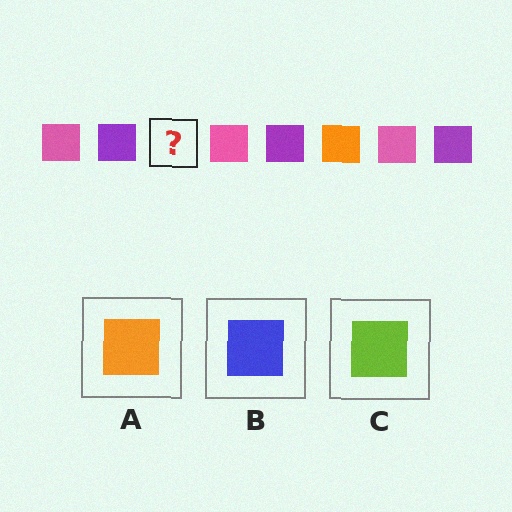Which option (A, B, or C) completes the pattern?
A.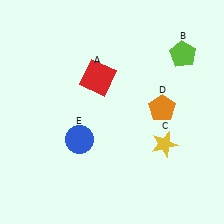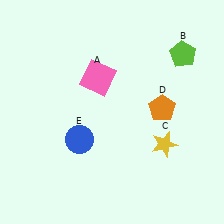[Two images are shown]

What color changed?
The square (A) changed from red in Image 1 to pink in Image 2.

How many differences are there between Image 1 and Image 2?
There is 1 difference between the two images.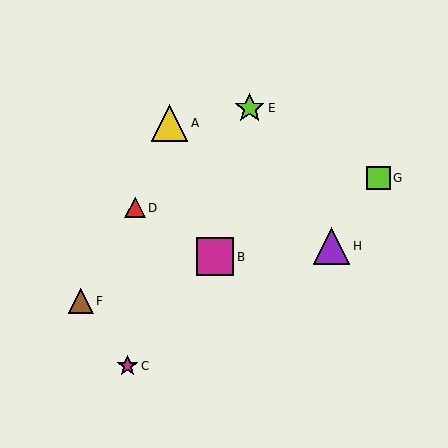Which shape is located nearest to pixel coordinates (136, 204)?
The red triangle (labeled D) at (135, 208) is nearest to that location.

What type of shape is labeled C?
Shape C is a magenta star.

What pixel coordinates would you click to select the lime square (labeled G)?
Click at (378, 178) to select the lime square G.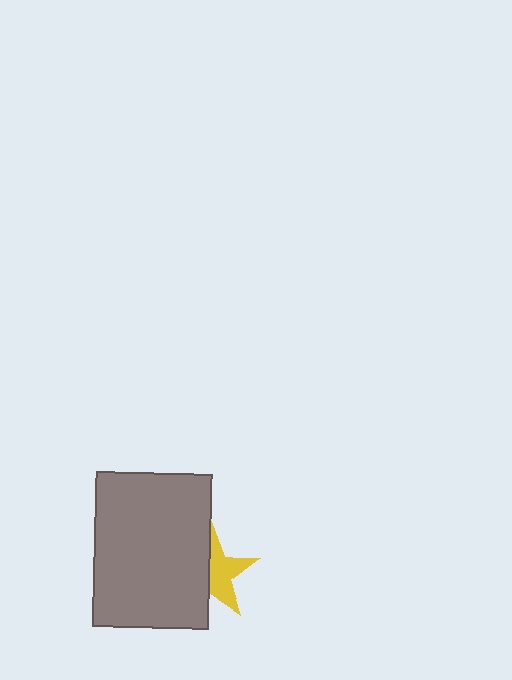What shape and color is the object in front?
The object in front is a gray rectangle.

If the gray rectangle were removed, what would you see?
You would see the complete yellow star.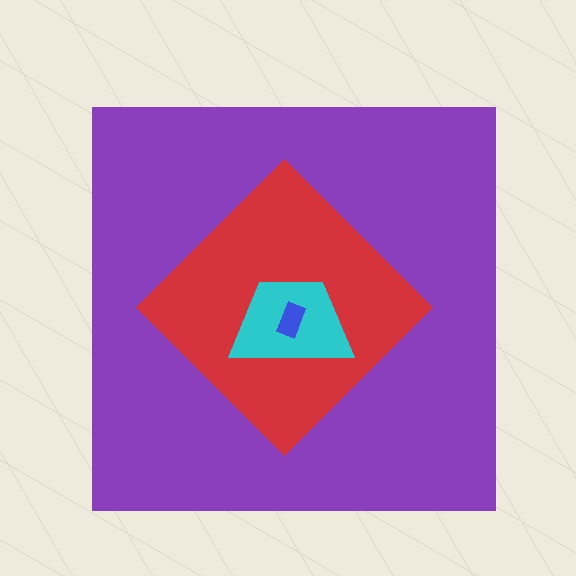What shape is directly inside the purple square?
The red diamond.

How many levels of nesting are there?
4.